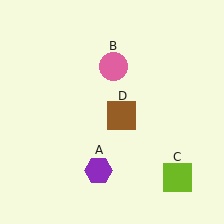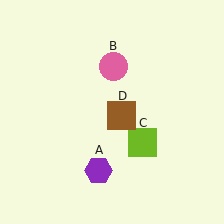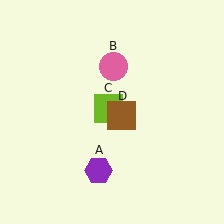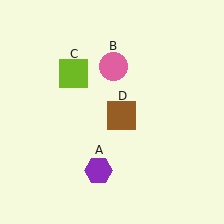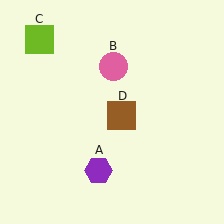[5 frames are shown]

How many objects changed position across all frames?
1 object changed position: lime square (object C).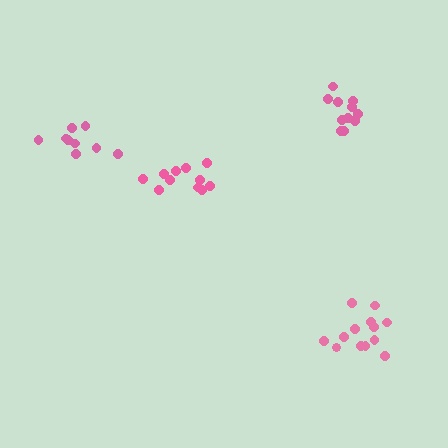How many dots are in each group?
Group 1: 13 dots, Group 2: 11 dots, Group 3: 9 dots, Group 4: 11 dots (44 total).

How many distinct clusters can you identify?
There are 4 distinct clusters.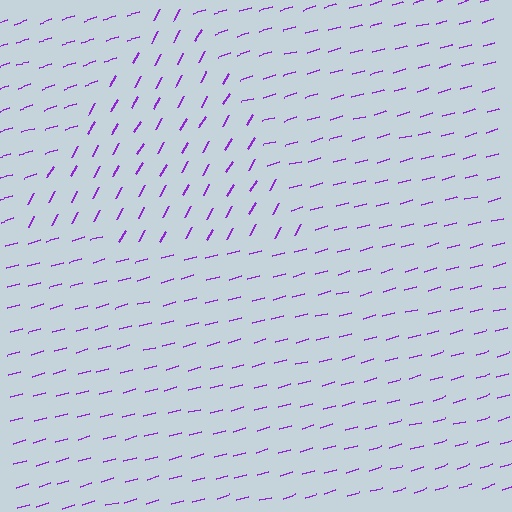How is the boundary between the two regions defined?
The boundary is defined purely by a change in line orientation (approximately 45 degrees difference). All lines are the same color and thickness.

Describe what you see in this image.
The image is filled with small purple line segments. A triangle region in the image has lines oriented differently from the surrounding lines, creating a visible texture boundary.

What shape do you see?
I see a triangle.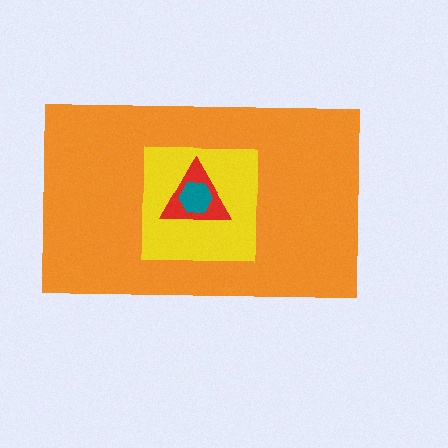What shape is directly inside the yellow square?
The red triangle.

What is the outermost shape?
The orange rectangle.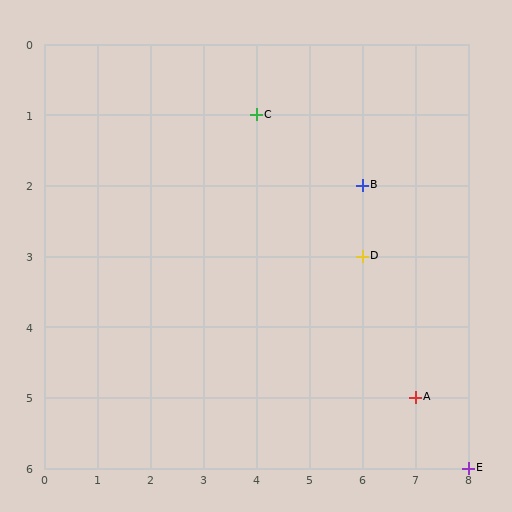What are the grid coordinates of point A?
Point A is at grid coordinates (7, 5).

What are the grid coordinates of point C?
Point C is at grid coordinates (4, 1).